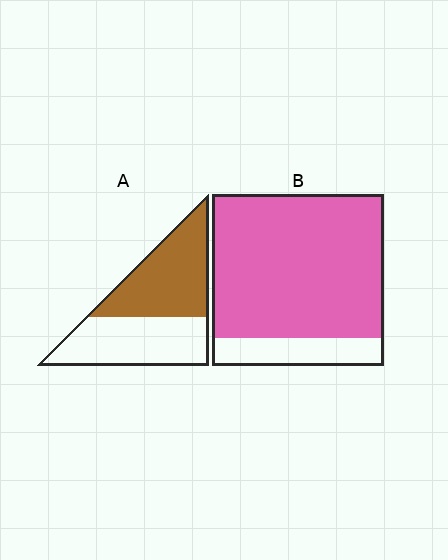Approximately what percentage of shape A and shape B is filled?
A is approximately 50% and B is approximately 85%.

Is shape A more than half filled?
Roughly half.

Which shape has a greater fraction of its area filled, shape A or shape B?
Shape B.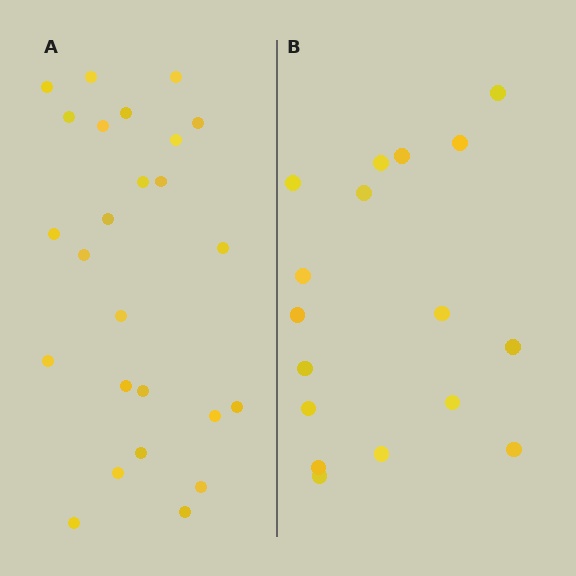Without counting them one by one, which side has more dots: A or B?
Region A (the left region) has more dots.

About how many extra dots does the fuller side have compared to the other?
Region A has roughly 8 or so more dots than region B.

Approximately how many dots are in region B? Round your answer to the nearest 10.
About 20 dots. (The exact count is 17, which rounds to 20.)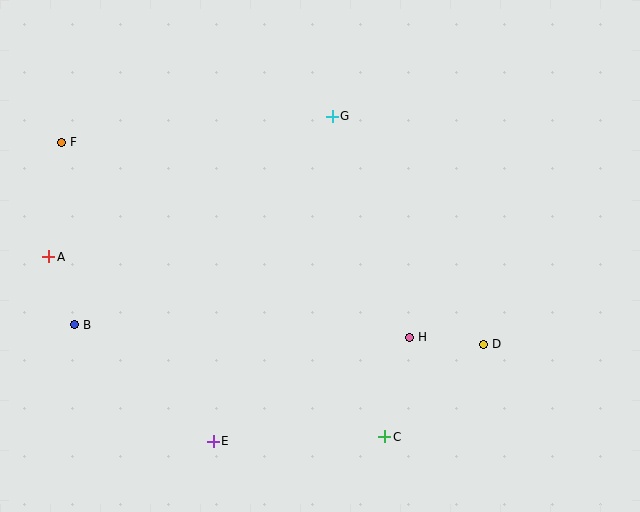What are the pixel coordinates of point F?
Point F is at (62, 142).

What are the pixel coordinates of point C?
Point C is at (385, 437).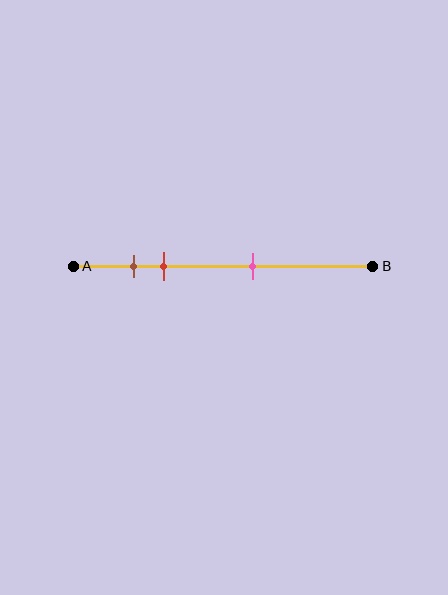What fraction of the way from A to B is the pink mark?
The pink mark is approximately 60% (0.6) of the way from A to B.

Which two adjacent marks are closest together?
The brown and red marks are the closest adjacent pair.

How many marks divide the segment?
There are 3 marks dividing the segment.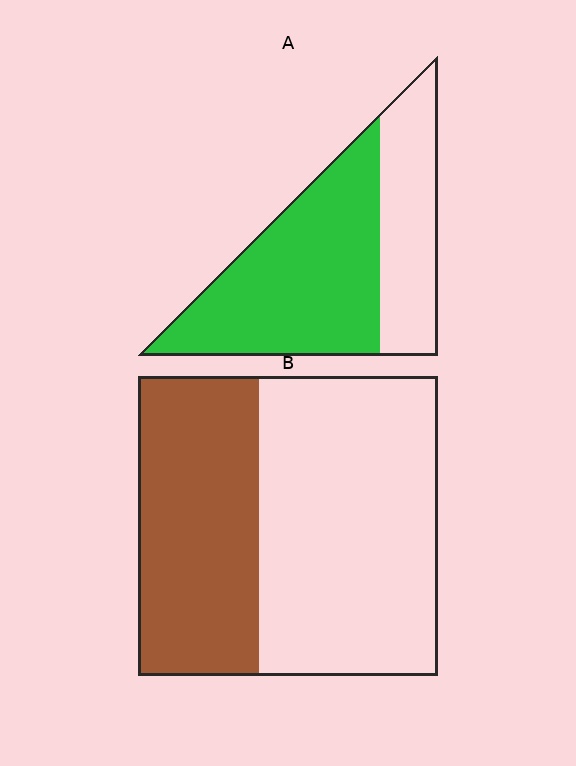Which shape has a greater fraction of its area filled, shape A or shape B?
Shape A.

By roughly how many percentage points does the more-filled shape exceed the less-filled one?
By roughly 25 percentage points (A over B).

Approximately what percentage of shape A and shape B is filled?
A is approximately 65% and B is approximately 40%.